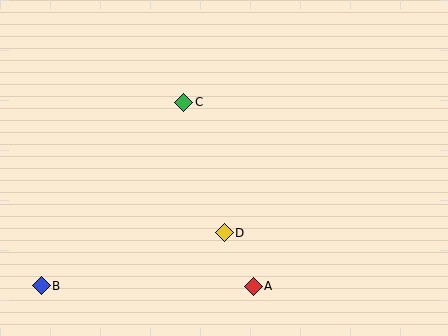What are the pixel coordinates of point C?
Point C is at (184, 102).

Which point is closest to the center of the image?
Point D at (224, 233) is closest to the center.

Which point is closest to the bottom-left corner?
Point B is closest to the bottom-left corner.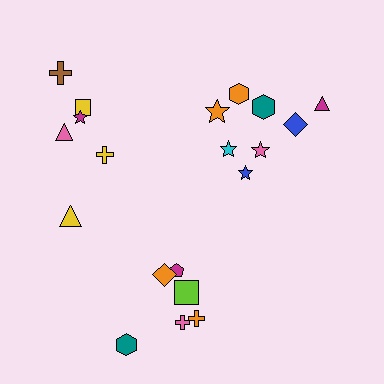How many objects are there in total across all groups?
There are 20 objects.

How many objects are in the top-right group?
There are 8 objects.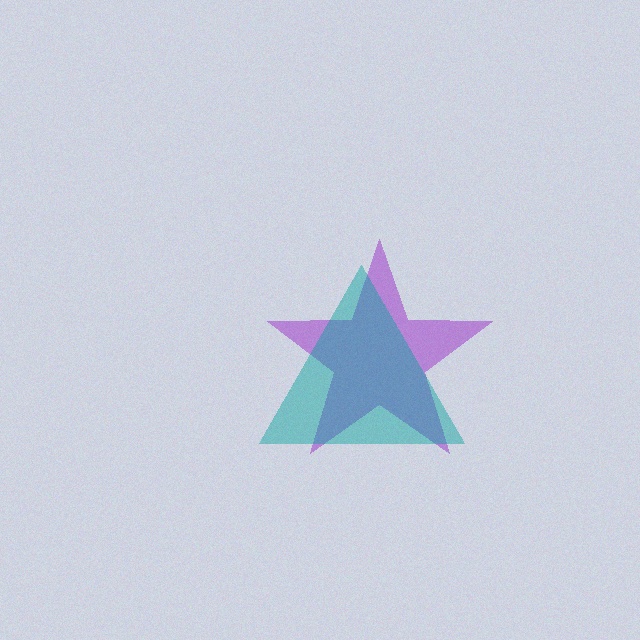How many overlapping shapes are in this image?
There are 2 overlapping shapes in the image.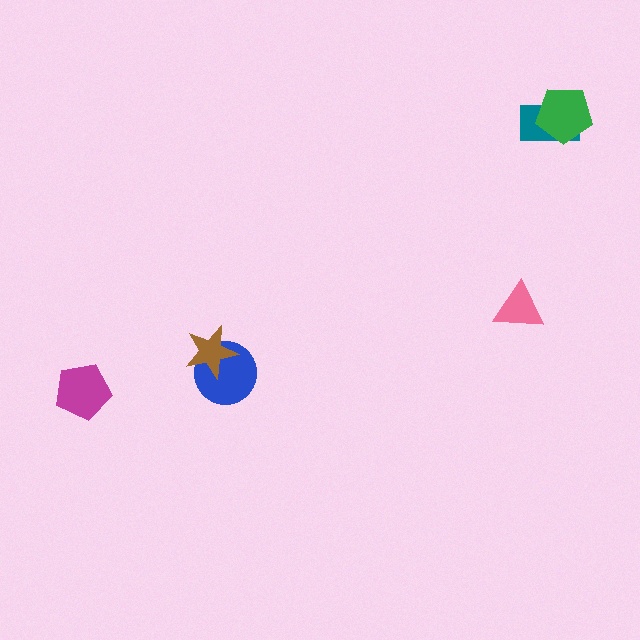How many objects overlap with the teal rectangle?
1 object overlaps with the teal rectangle.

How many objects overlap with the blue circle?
1 object overlaps with the blue circle.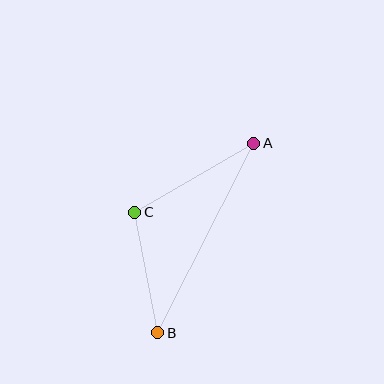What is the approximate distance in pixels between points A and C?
The distance between A and C is approximately 138 pixels.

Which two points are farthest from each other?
Points A and B are farthest from each other.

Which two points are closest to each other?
Points B and C are closest to each other.